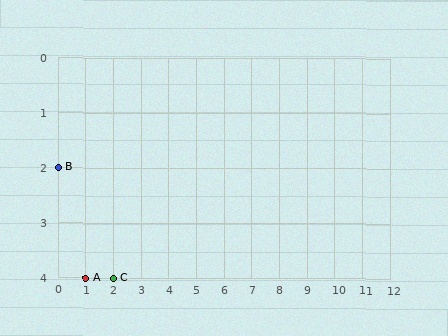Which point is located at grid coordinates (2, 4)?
Point C is at (2, 4).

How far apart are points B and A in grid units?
Points B and A are 1 column and 2 rows apart (about 2.2 grid units diagonally).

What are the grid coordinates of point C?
Point C is at grid coordinates (2, 4).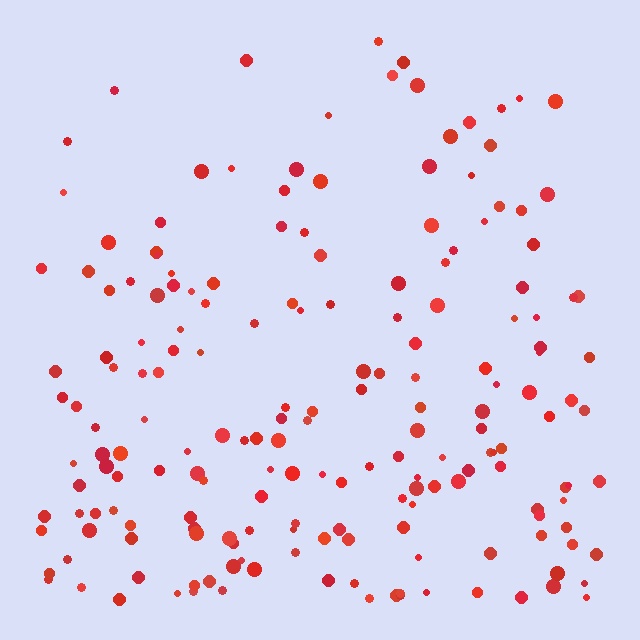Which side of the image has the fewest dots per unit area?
The top.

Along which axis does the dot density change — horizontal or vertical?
Vertical.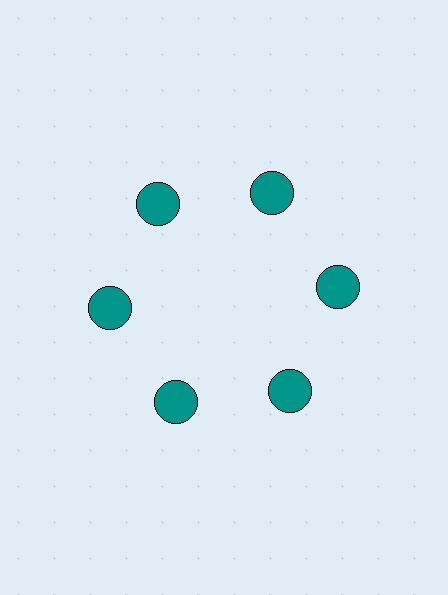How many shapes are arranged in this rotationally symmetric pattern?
There are 6 shapes, arranged in 6 groups of 1.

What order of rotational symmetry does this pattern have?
This pattern has 6-fold rotational symmetry.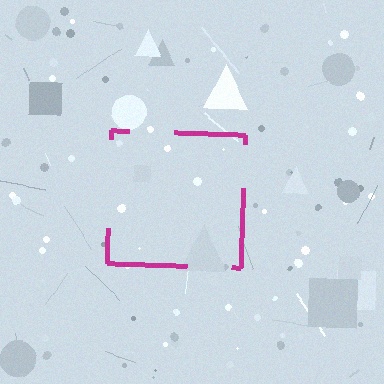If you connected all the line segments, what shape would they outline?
They would outline a square.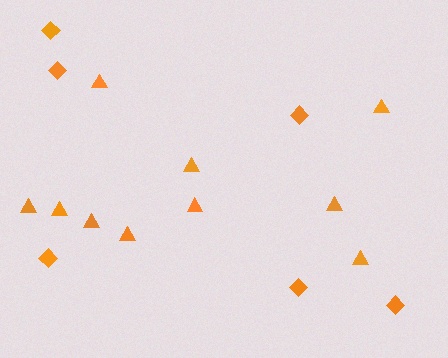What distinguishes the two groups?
There are 2 groups: one group of diamonds (6) and one group of triangles (10).